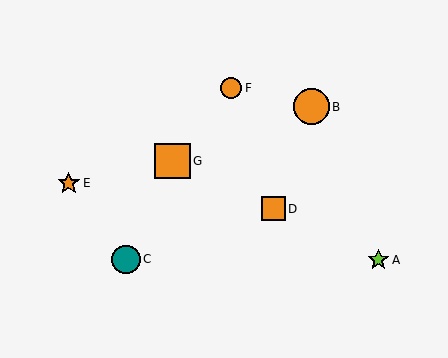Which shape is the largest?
The orange square (labeled G) is the largest.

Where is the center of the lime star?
The center of the lime star is at (378, 260).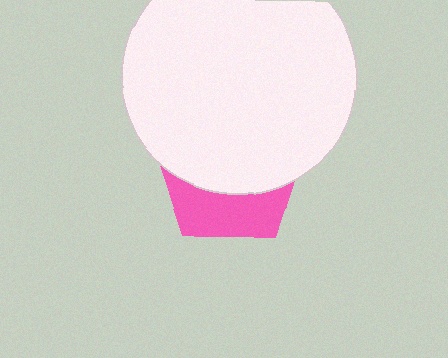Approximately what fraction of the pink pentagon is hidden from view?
Roughly 64% of the pink pentagon is hidden behind the white circle.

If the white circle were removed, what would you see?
You would see the complete pink pentagon.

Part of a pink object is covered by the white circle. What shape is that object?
It is a pentagon.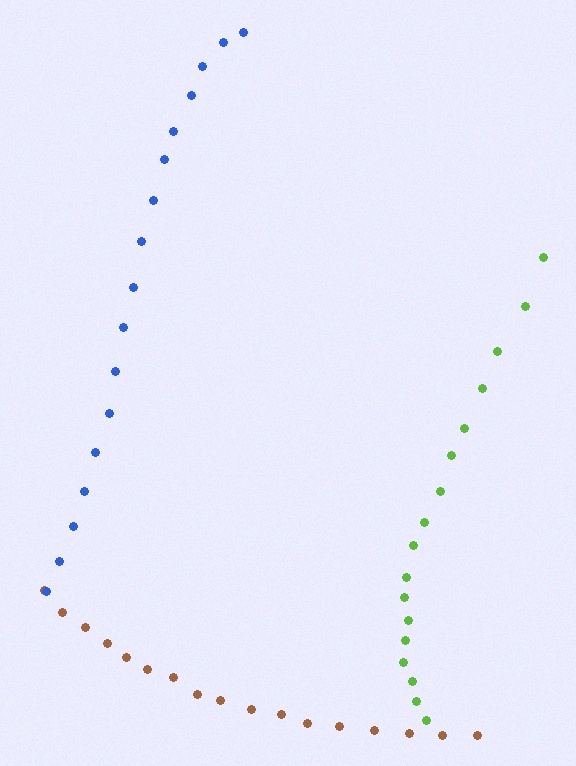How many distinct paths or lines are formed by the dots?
There are 3 distinct paths.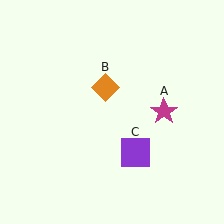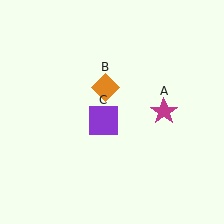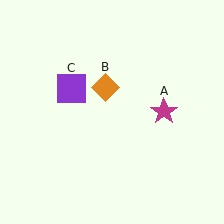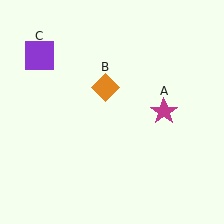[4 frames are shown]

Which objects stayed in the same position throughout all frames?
Magenta star (object A) and orange diamond (object B) remained stationary.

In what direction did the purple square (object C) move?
The purple square (object C) moved up and to the left.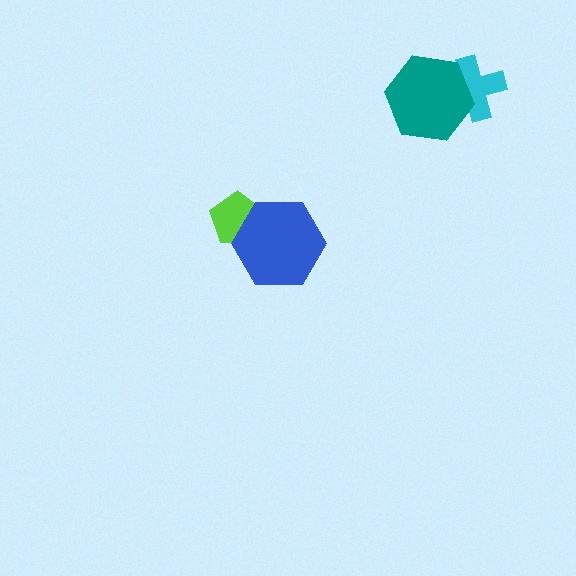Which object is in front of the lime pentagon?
The blue hexagon is in front of the lime pentagon.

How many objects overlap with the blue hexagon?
1 object overlaps with the blue hexagon.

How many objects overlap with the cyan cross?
1 object overlaps with the cyan cross.